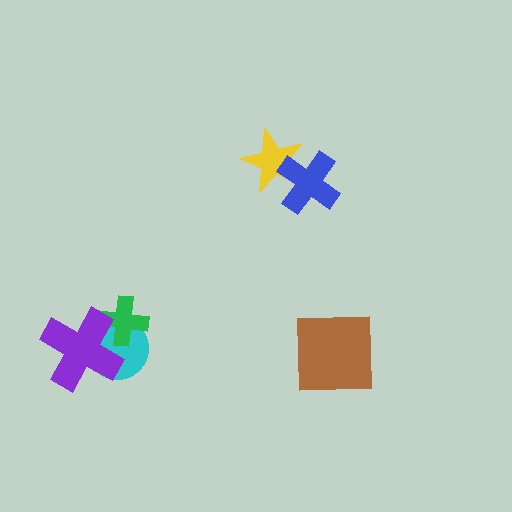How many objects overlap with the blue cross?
1 object overlaps with the blue cross.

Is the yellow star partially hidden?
Yes, it is partially covered by another shape.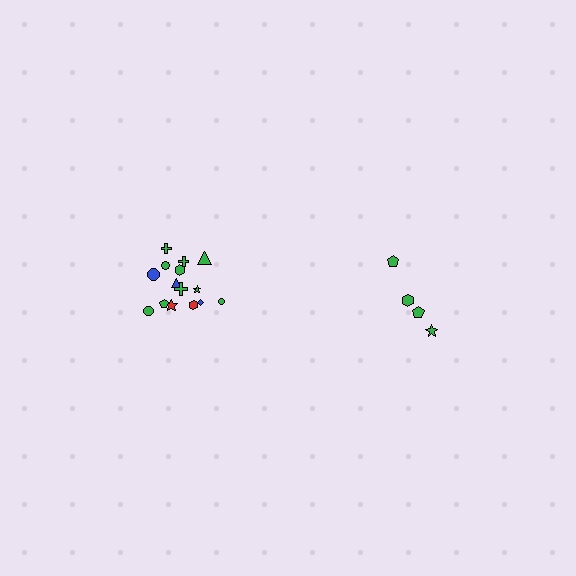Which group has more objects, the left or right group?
The left group.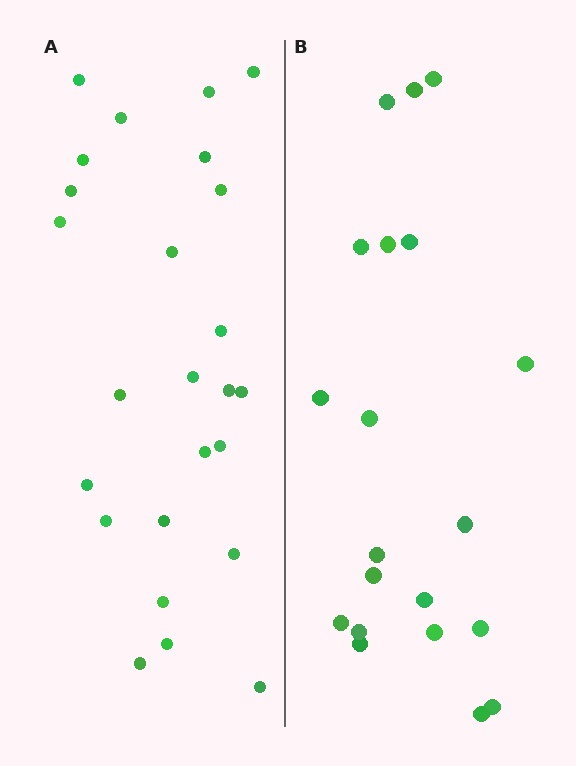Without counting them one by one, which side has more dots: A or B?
Region A (the left region) has more dots.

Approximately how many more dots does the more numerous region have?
Region A has about 5 more dots than region B.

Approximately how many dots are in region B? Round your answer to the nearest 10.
About 20 dots.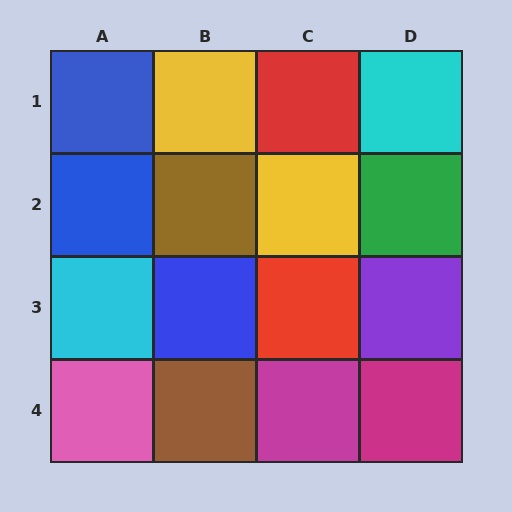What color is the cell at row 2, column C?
Yellow.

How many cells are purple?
1 cell is purple.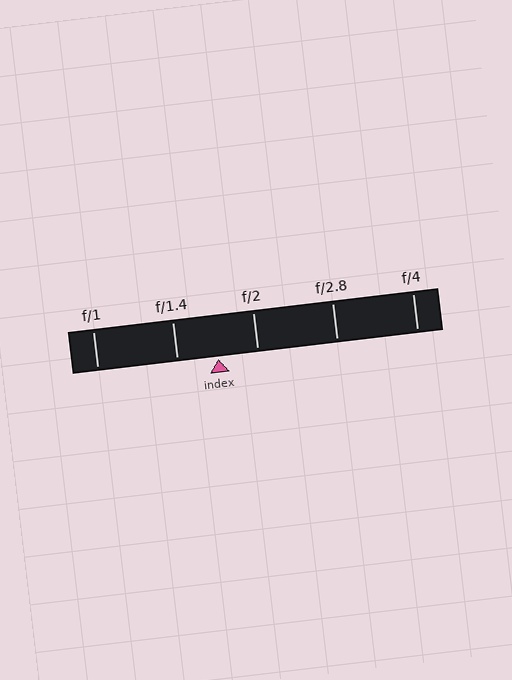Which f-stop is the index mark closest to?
The index mark is closest to f/2.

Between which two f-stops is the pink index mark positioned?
The index mark is between f/1.4 and f/2.